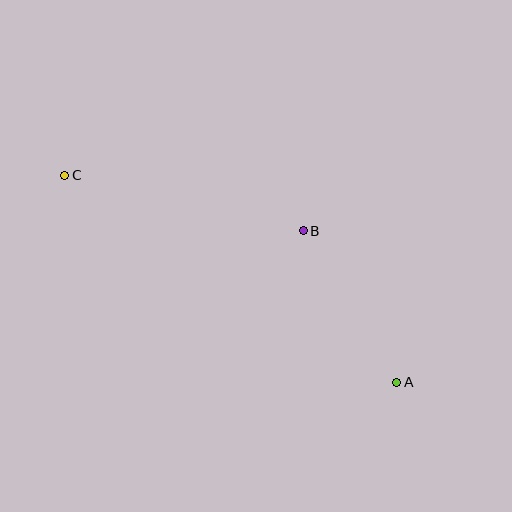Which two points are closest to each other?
Points A and B are closest to each other.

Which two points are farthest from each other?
Points A and C are farthest from each other.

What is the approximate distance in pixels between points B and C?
The distance between B and C is approximately 245 pixels.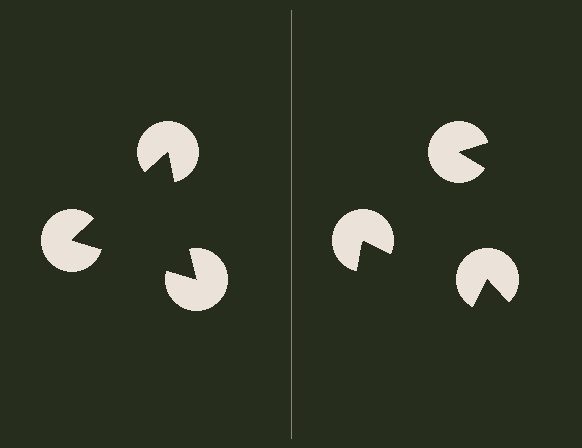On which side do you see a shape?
An illusory triangle appears on the left side. On the right side the wedge cuts are rotated, so no coherent shape forms.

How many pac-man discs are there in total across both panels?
6 — 3 on each side.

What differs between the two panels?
The pac-man discs are positioned identically on both sides; only the wedge orientations differ. On the left they align to a triangle; on the right they are misaligned.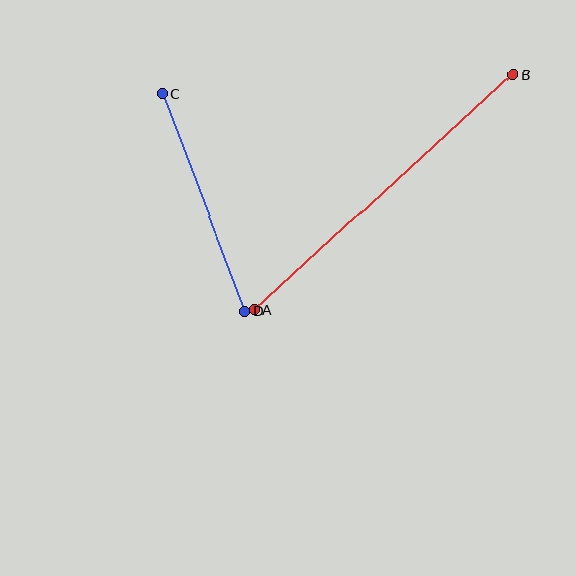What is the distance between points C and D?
The distance is approximately 232 pixels.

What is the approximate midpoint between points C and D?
The midpoint is at approximately (204, 202) pixels.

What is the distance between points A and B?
The distance is approximately 350 pixels.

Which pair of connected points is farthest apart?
Points A and B are farthest apart.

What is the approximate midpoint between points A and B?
The midpoint is at approximately (384, 192) pixels.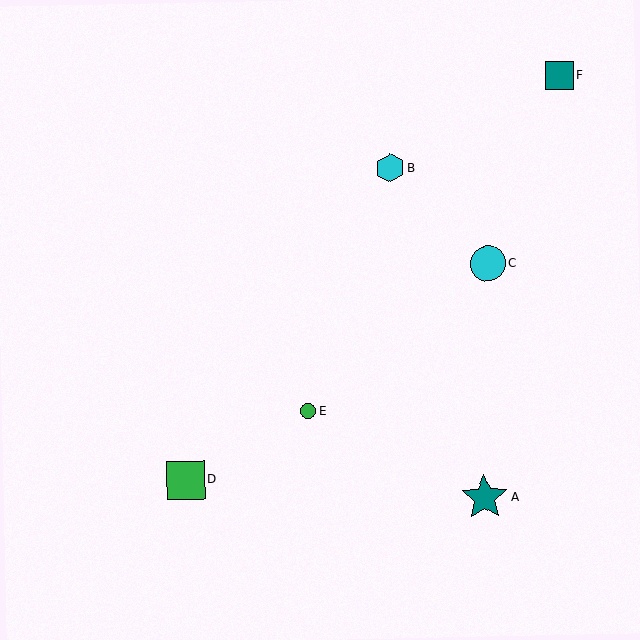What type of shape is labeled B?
Shape B is a cyan hexagon.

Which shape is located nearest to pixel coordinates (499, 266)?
The cyan circle (labeled C) at (488, 263) is nearest to that location.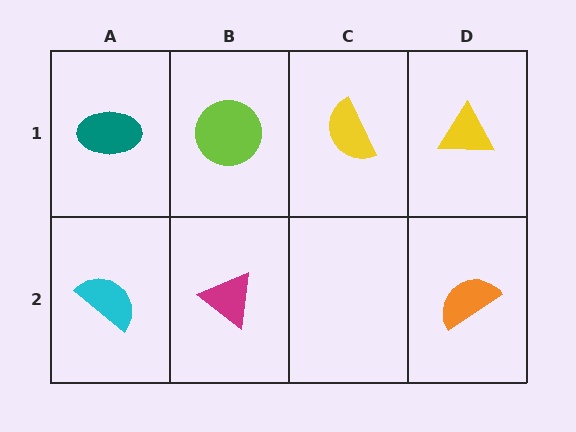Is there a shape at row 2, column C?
No, that cell is empty.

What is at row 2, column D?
An orange semicircle.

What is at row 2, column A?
A cyan semicircle.